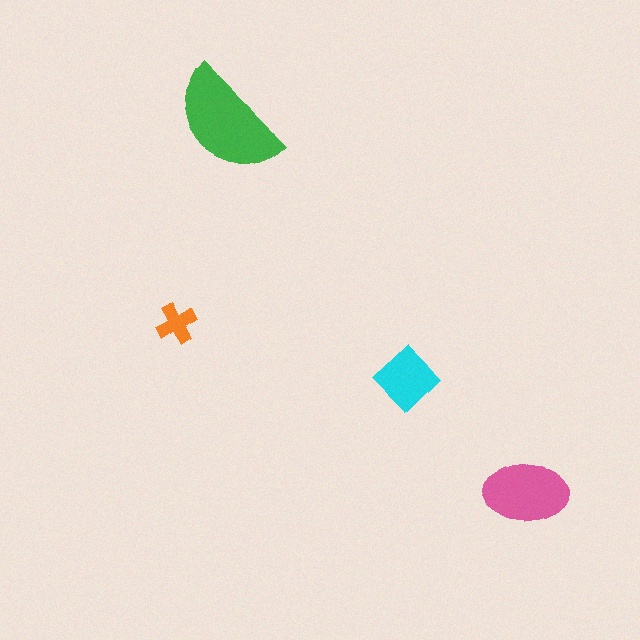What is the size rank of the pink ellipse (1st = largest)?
2nd.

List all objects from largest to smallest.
The green semicircle, the pink ellipse, the cyan diamond, the orange cross.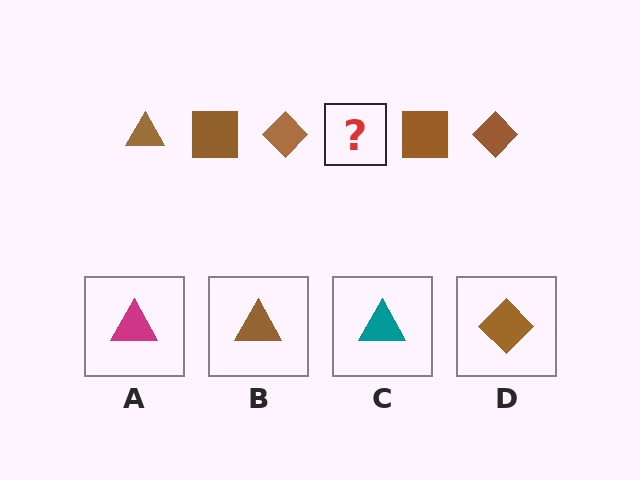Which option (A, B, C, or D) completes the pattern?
B.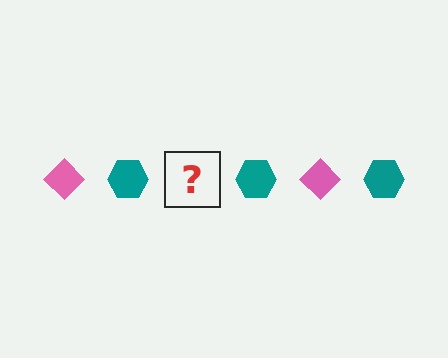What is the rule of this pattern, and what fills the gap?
The rule is that the pattern alternates between pink diamond and teal hexagon. The gap should be filled with a pink diamond.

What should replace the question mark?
The question mark should be replaced with a pink diamond.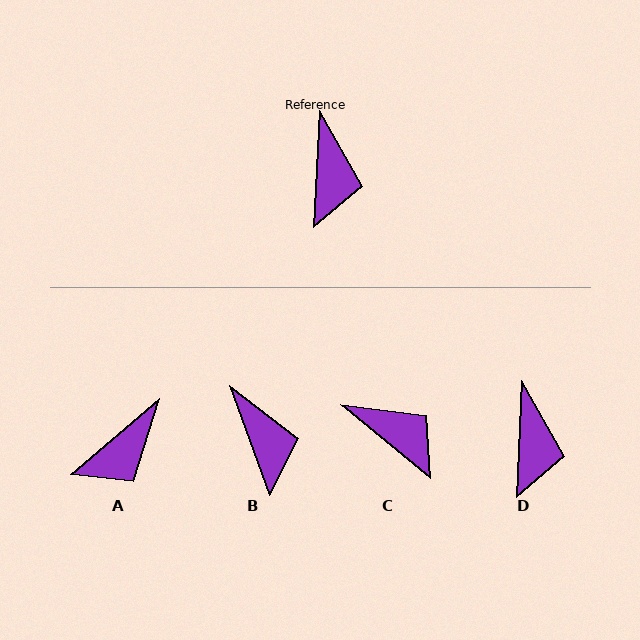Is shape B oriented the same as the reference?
No, it is off by about 23 degrees.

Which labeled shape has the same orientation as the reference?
D.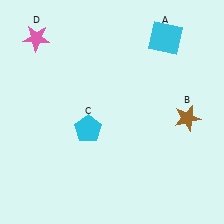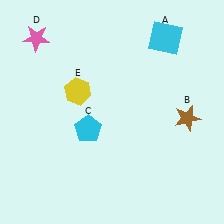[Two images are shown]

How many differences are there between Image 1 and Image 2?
There is 1 difference between the two images.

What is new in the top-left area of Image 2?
A yellow hexagon (E) was added in the top-left area of Image 2.